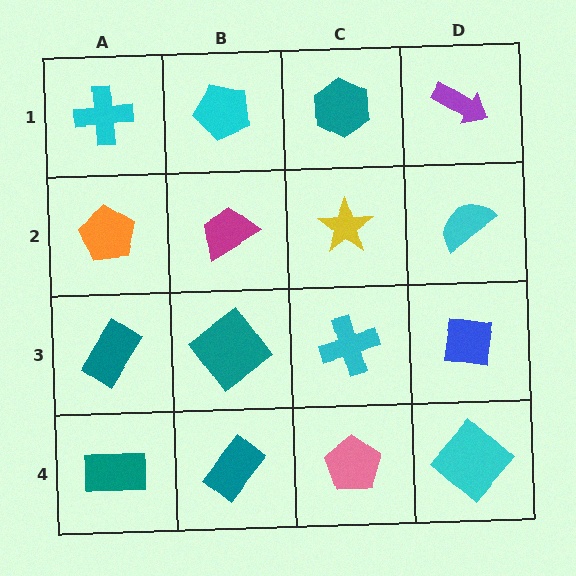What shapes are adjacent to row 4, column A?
A teal rectangle (row 3, column A), a teal rectangle (row 4, column B).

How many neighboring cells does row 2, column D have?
3.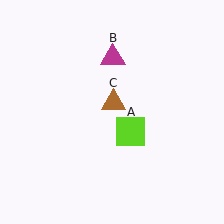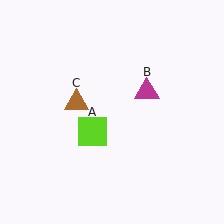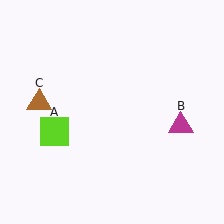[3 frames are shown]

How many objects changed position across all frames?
3 objects changed position: lime square (object A), magenta triangle (object B), brown triangle (object C).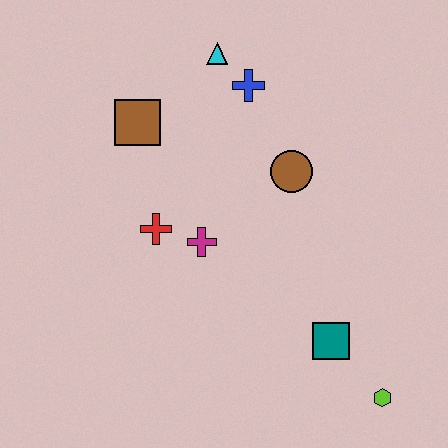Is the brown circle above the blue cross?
No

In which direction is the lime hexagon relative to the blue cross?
The lime hexagon is below the blue cross.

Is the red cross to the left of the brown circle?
Yes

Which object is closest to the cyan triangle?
The blue cross is closest to the cyan triangle.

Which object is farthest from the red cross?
The lime hexagon is farthest from the red cross.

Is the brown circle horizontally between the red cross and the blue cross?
No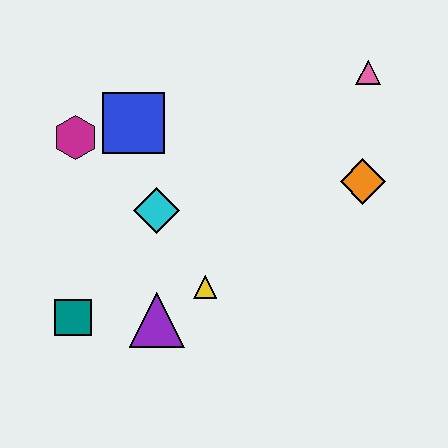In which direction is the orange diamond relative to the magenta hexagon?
The orange diamond is to the right of the magenta hexagon.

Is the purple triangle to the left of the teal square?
No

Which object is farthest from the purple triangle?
The pink triangle is farthest from the purple triangle.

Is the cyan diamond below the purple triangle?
No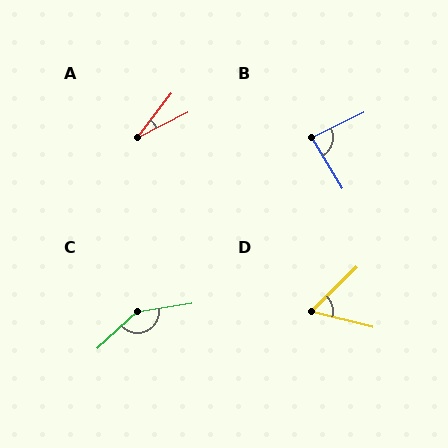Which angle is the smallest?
A, at approximately 26 degrees.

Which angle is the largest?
C, at approximately 146 degrees.